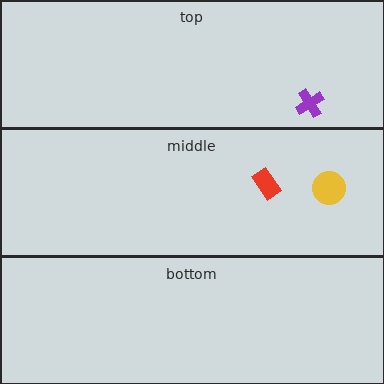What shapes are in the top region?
The purple cross.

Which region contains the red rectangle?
The middle region.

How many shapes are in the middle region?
2.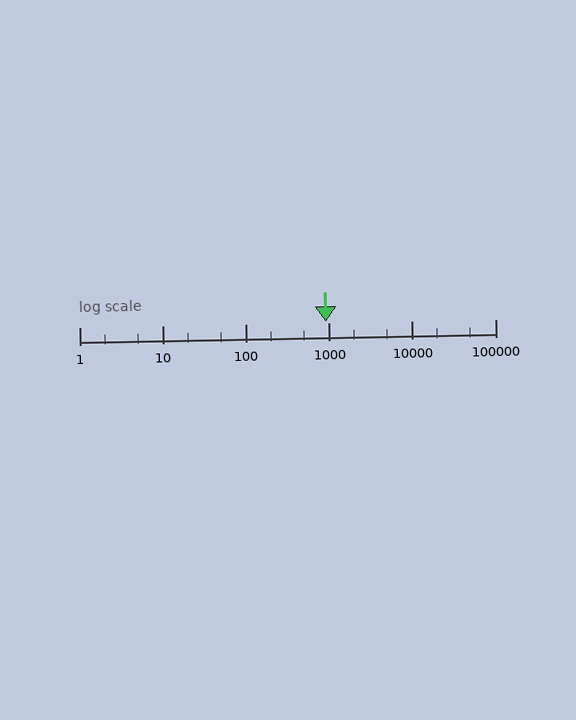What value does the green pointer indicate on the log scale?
The pointer indicates approximately 920.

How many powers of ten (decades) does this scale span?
The scale spans 5 decades, from 1 to 100000.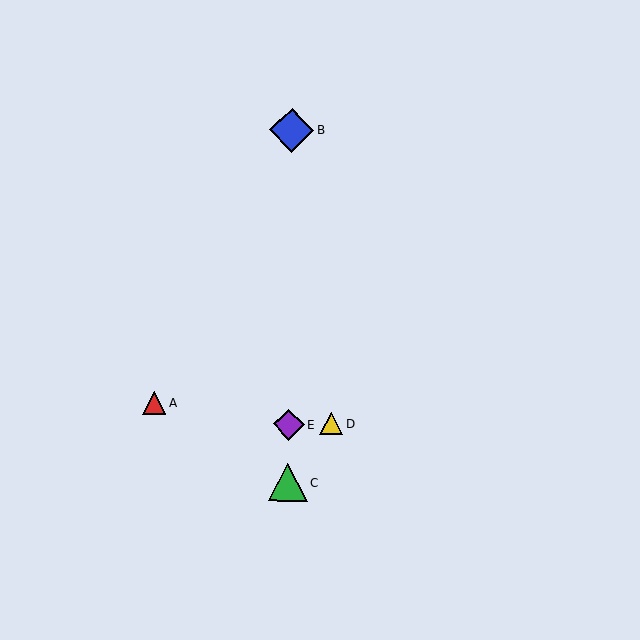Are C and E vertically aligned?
Yes, both are at x≈288.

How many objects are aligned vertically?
3 objects (B, C, E) are aligned vertically.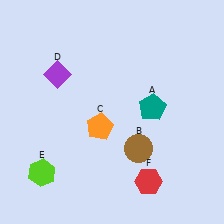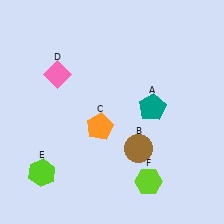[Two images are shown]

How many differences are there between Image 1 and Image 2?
There are 2 differences between the two images.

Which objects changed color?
D changed from purple to pink. F changed from red to lime.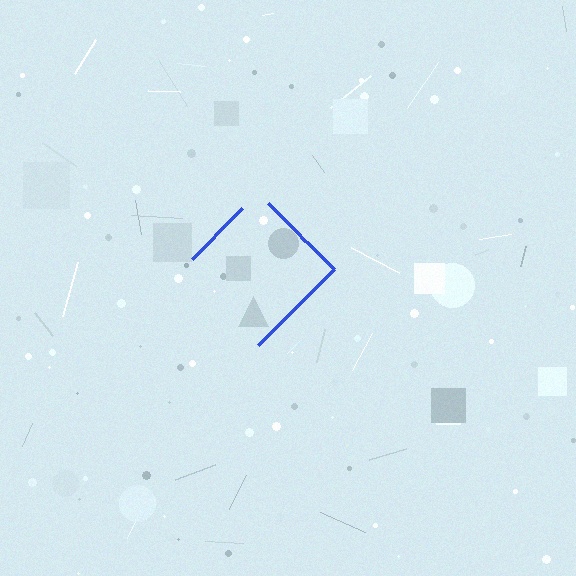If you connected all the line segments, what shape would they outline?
They would outline a diamond.